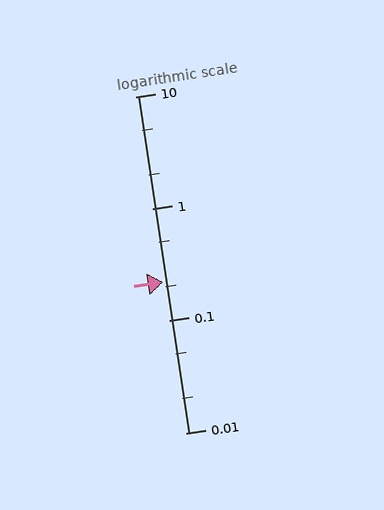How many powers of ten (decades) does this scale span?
The scale spans 3 decades, from 0.01 to 10.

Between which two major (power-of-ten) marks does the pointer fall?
The pointer is between 0.1 and 1.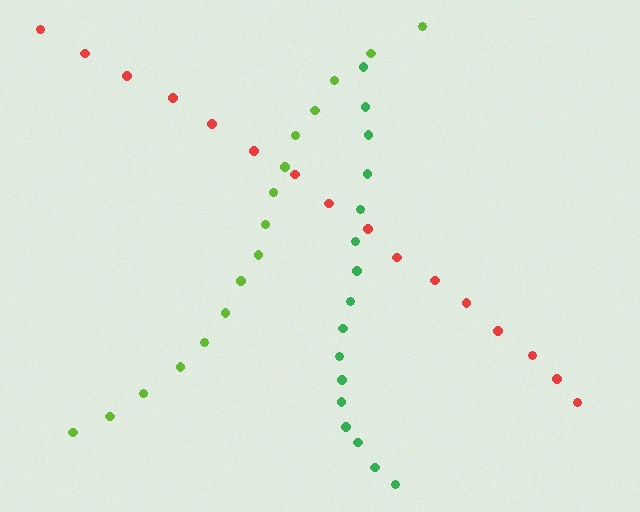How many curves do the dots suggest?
There are 3 distinct paths.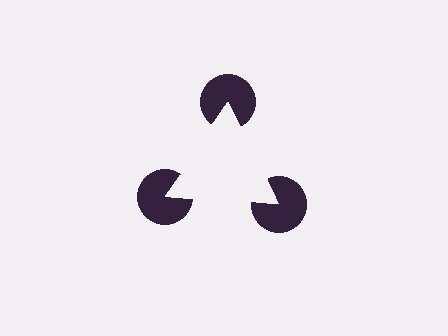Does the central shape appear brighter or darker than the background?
It typically appears slightly brighter than the background, even though no actual brightness change is drawn.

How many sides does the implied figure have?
3 sides.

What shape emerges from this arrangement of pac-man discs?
An illusory triangle — its edges are inferred from the aligned wedge cuts in the pac-man discs, not physically drawn.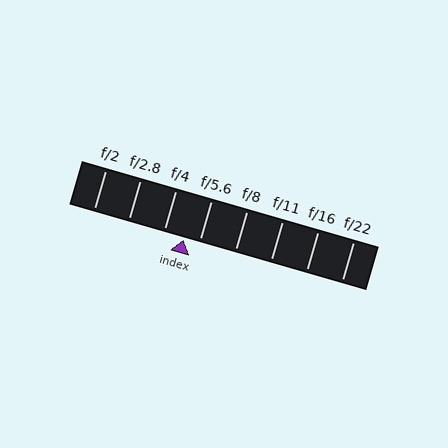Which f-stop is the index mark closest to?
The index mark is closest to f/5.6.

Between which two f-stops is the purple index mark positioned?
The index mark is between f/4 and f/5.6.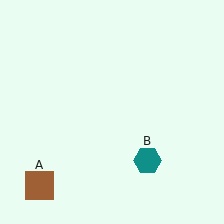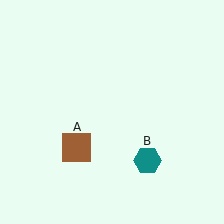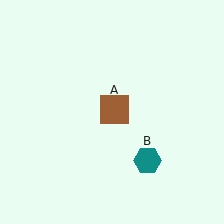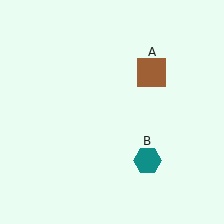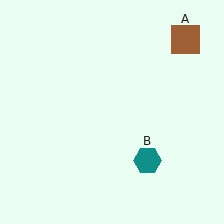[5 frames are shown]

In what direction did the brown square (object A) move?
The brown square (object A) moved up and to the right.